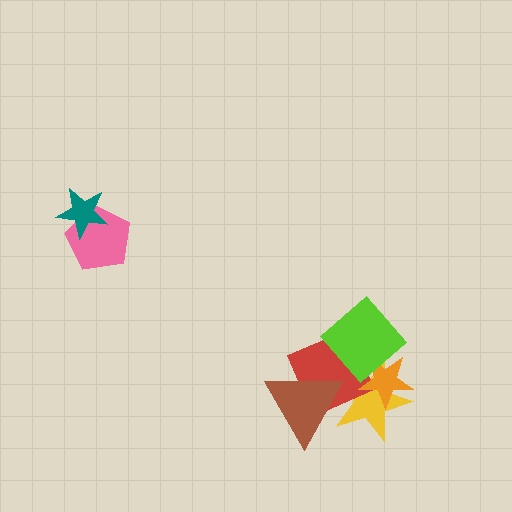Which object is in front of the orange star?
The lime diamond is in front of the orange star.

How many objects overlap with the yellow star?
4 objects overlap with the yellow star.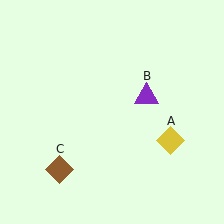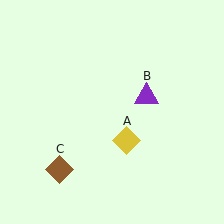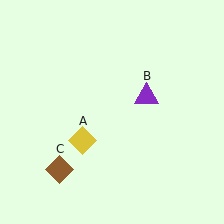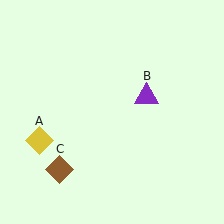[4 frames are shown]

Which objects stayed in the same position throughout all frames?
Purple triangle (object B) and brown diamond (object C) remained stationary.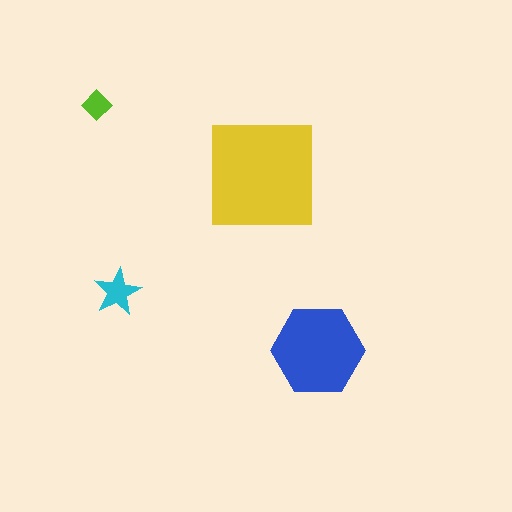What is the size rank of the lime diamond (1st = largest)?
4th.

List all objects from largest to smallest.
The yellow square, the blue hexagon, the cyan star, the lime diamond.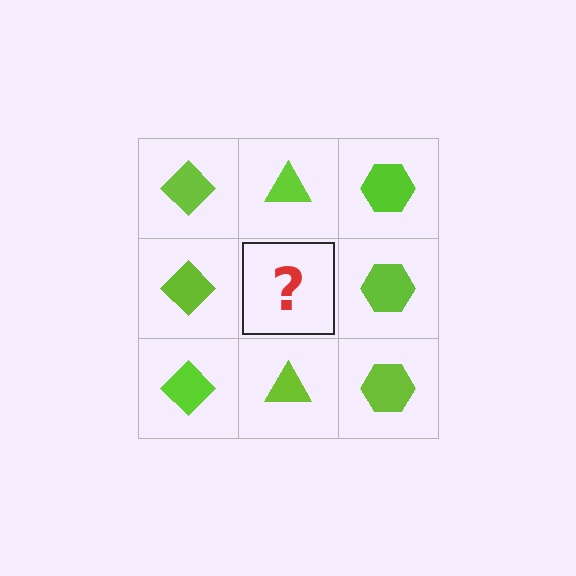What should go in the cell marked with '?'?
The missing cell should contain a lime triangle.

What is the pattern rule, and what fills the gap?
The rule is that each column has a consistent shape. The gap should be filled with a lime triangle.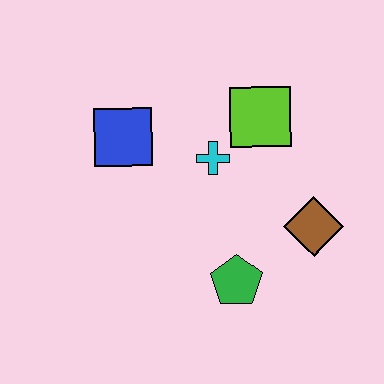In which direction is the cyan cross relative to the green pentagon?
The cyan cross is above the green pentagon.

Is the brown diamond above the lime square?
No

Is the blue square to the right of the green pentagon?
No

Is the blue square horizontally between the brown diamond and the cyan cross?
No